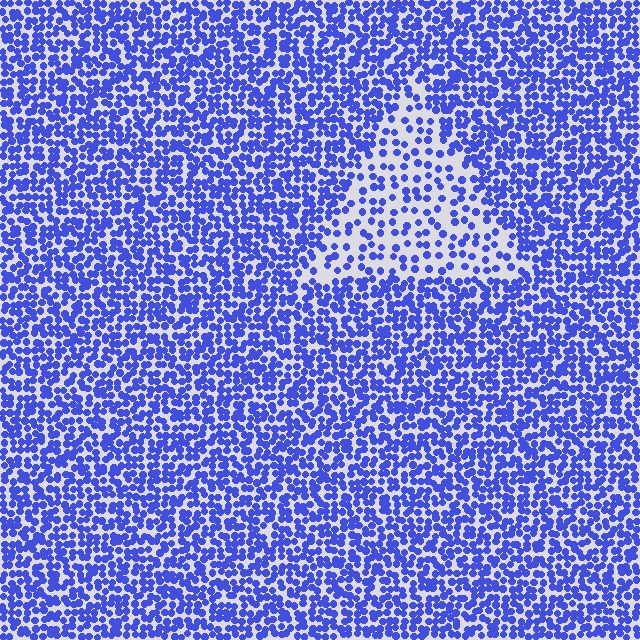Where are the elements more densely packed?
The elements are more densely packed outside the triangle boundary.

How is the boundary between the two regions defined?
The boundary is defined by a change in element density (approximately 2.2x ratio). All elements are the same color, size, and shape.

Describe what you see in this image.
The image contains small blue elements arranged at two different densities. A triangle-shaped region is visible where the elements are less densely packed than the surrounding area.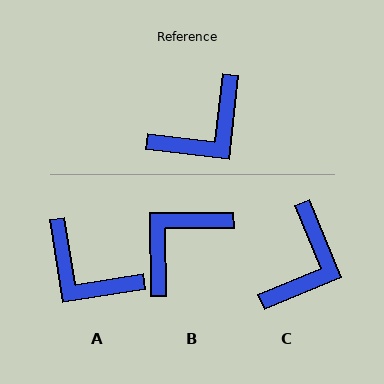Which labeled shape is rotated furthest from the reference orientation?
B, about 173 degrees away.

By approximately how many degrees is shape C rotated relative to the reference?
Approximately 29 degrees counter-clockwise.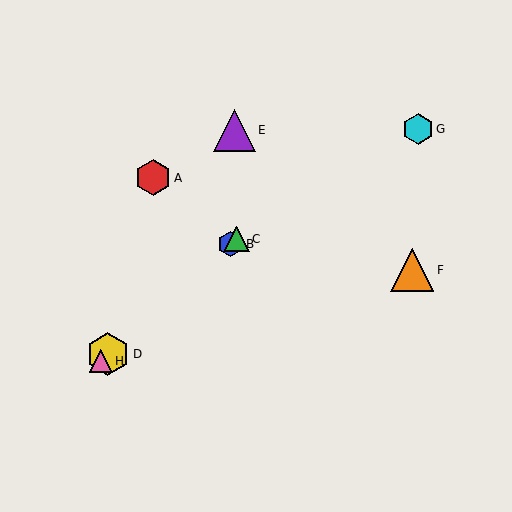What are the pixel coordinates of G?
Object G is at (418, 129).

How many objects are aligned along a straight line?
4 objects (B, C, D, H) are aligned along a straight line.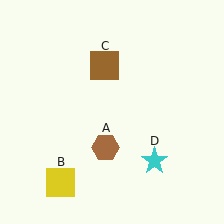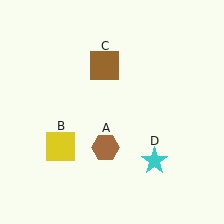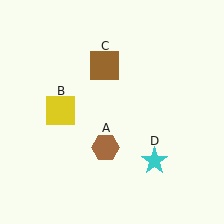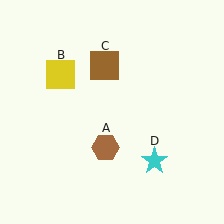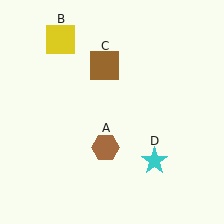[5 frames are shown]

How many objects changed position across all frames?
1 object changed position: yellow square (object B).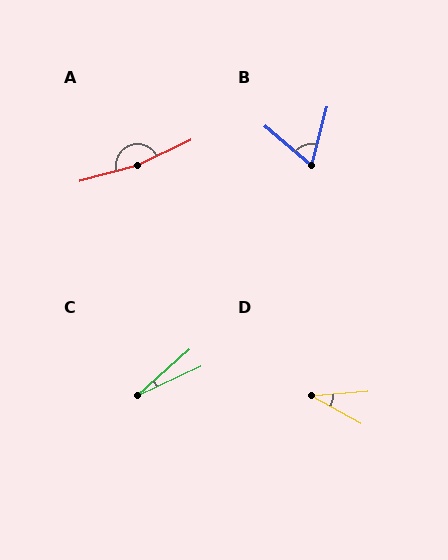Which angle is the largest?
A, at approximately 169 degrees.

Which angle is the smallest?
C, at approximately 16 degrees.